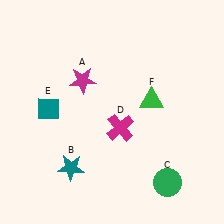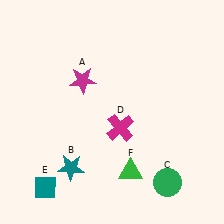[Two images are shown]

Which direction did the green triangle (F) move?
The green triangle (F) moved down.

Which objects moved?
The objects that moved are: the teal diamond (E), the green triangle (F).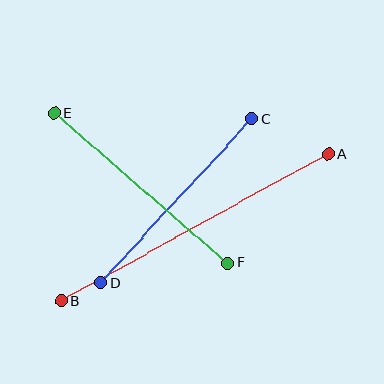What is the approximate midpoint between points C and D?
The midpoint is at approximately (176, 201) pixels.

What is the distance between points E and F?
The distance is approximately 229 pixels.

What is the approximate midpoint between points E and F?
The midpoint is at approximately (141, 188) pixels.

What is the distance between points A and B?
The distance is approximately 304 pixels.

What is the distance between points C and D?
The distance is approximately 223 pixels.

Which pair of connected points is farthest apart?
Points A and B are farthest apart.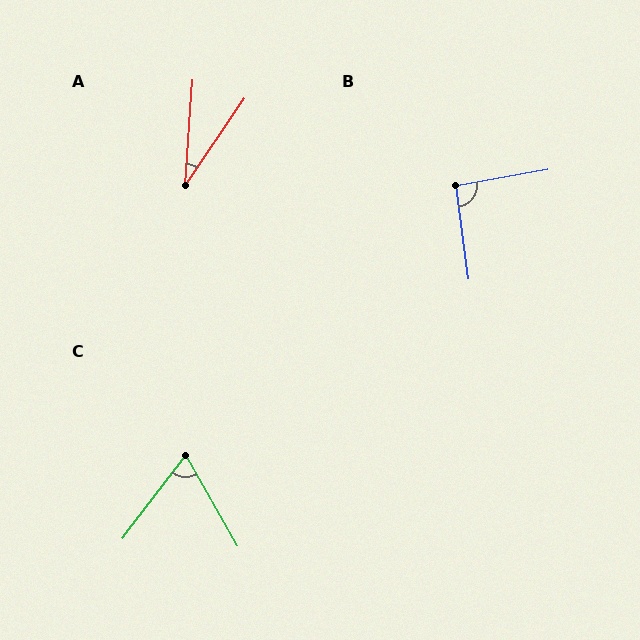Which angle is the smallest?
A, at approximately 30 degrees.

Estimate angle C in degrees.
Approximately 67 degrees.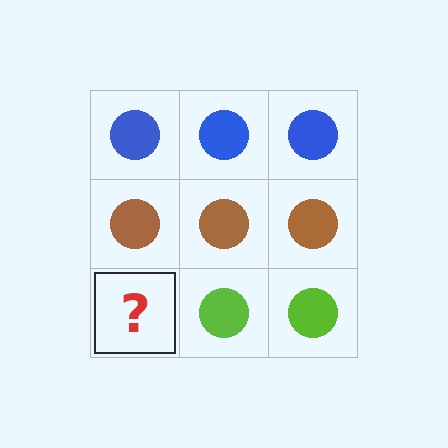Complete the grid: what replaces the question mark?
The question mark should be replaced with a lime circle.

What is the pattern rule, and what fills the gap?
The rule is that each row has a consistent color. The gap should be filled with a lime circle.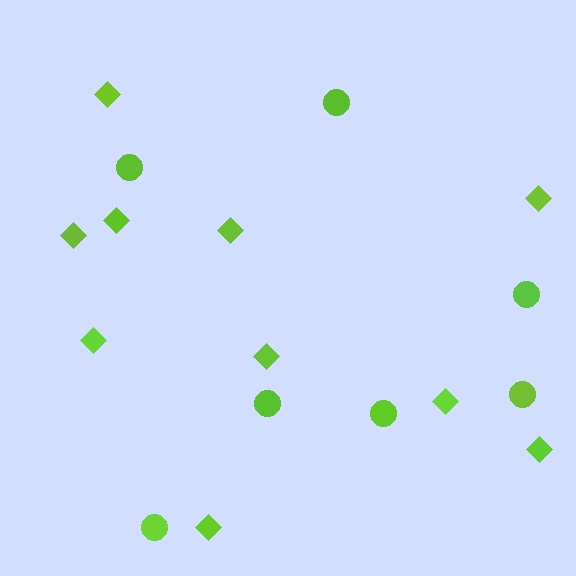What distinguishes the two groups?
There are 2 groups: one group of diamonds (10) and one group of circles (7).